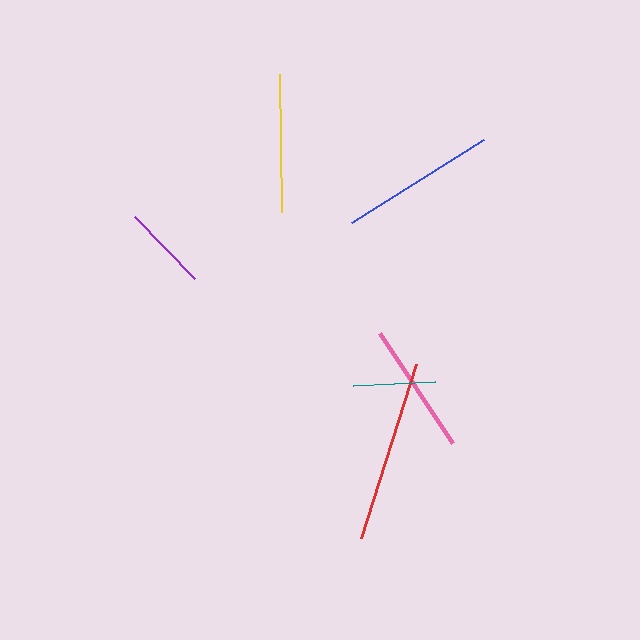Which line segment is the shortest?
The teal line is the shortest at approximately 83 pixels.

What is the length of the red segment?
The red segment is approximately 183 pixels long.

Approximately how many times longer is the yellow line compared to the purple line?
The yellow line is approximately 1.6 times the length of the purple line.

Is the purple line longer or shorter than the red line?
The red line is longer than the purple line.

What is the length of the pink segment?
The pink segment is approximately 132 pixels long.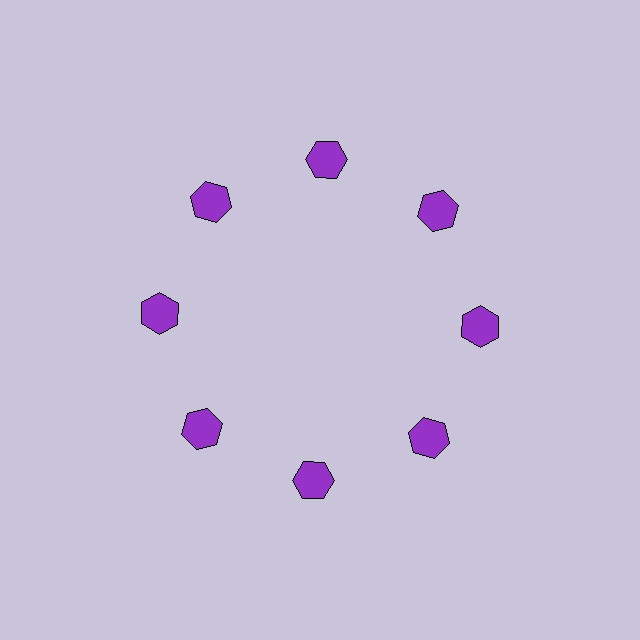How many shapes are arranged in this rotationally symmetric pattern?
There are 8 shapes, arranged in 8 groups of 1.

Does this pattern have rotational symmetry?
Yes, this pattern has 8-fold rotational symmetry. It looks the same after rotating 45 degrees around the center.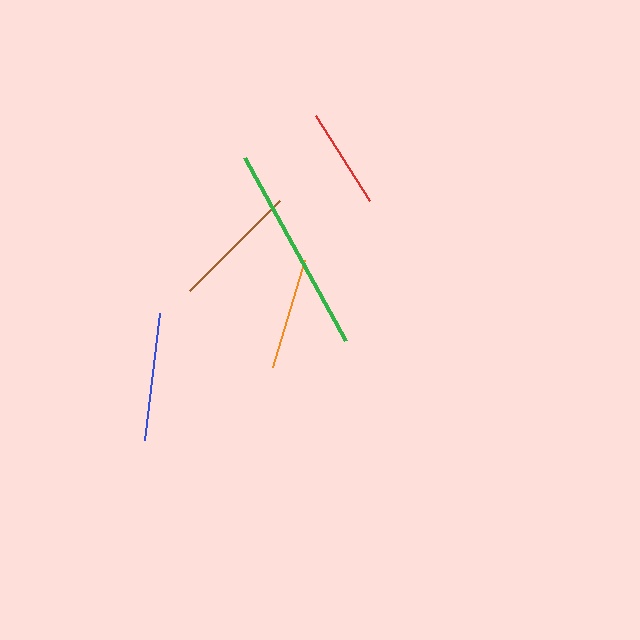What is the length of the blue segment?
The blue segment is approximately 129 pixels long.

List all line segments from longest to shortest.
From longest to shortest: green, blue, brown, orange, red.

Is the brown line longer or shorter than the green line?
The green line is longer than the brown line.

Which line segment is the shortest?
The red line is the shortest at approximately 100 pixels.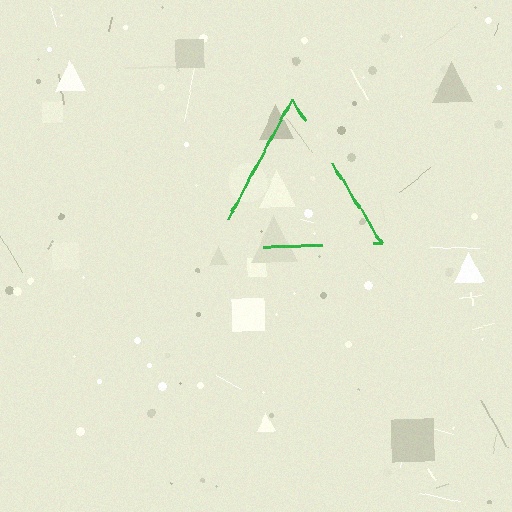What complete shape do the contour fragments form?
The contour fragments form a triangle.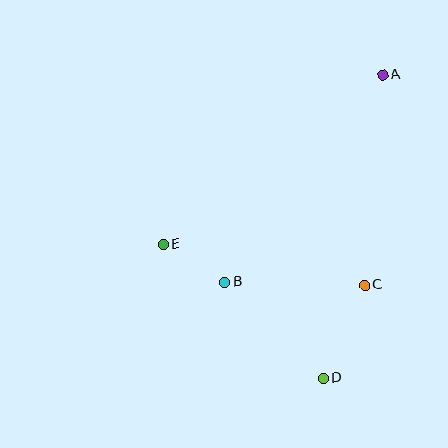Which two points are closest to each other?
Points B and E are closest to each other.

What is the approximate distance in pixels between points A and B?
The distance between A and B is approximately 261 pixels.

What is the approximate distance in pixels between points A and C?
The distance between A and C is approximately 211 pixels.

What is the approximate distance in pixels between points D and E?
The distance between D and E is approximately 209 pixels.